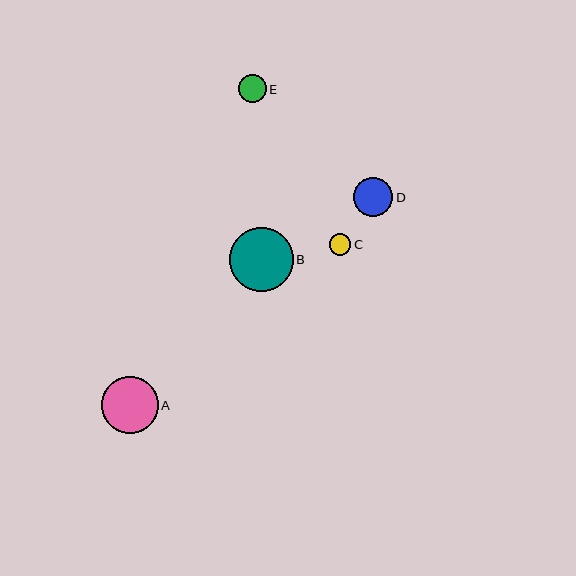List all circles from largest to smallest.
From largest to smallest: B, A, D, E, C.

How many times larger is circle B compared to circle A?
Circle B is approximately 1.1 times the size of circle A.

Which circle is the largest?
Circle B is the largest with a size of approximately 63 pixels.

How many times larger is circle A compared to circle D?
Circle A is approximately 1.5 times the size of circle D.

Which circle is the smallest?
Circle C is the smallest with a size of approximately 22 pixels.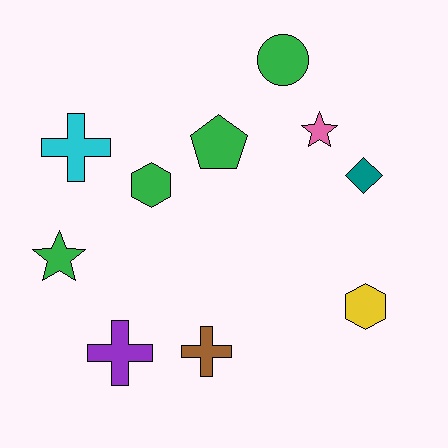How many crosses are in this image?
There are 3 crosses.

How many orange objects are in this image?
There are no orange objects.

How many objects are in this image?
There are 10 objects.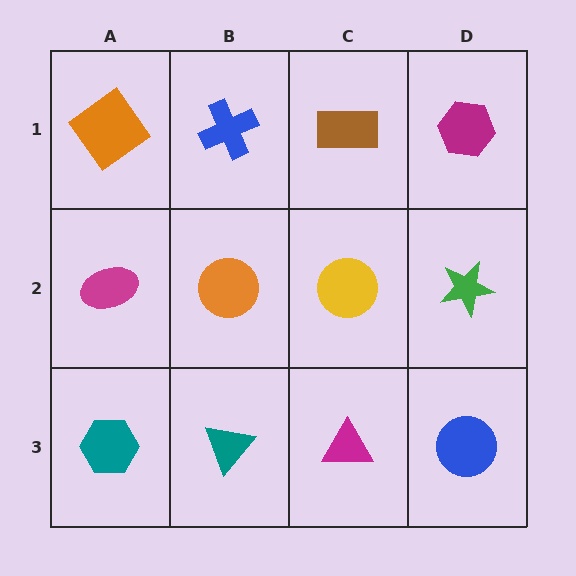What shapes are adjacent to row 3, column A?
A magenta ellipse (row 2, column A), a teal triangle (row 3, column B).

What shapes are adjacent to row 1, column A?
A magenta ellipse (row 2, column A), a blue cross (row 1, column B).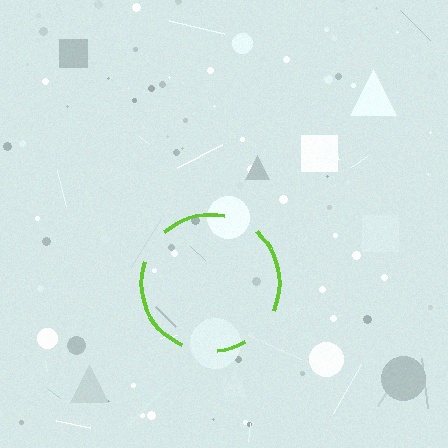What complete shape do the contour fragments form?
The contour fragments form a circle.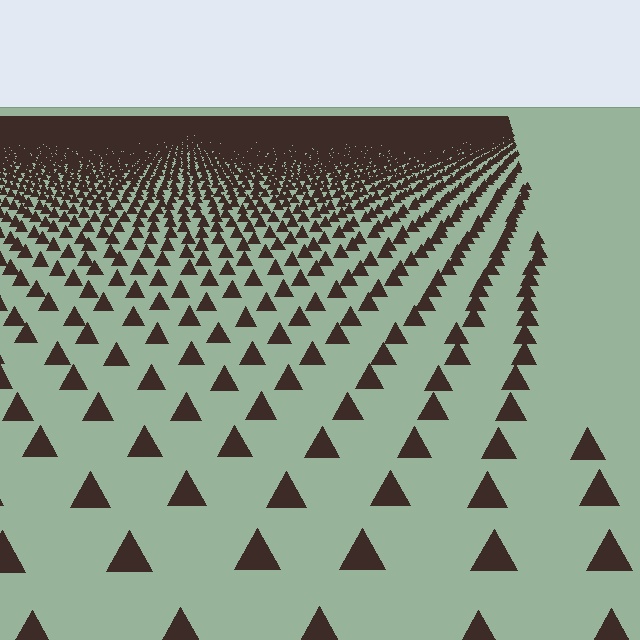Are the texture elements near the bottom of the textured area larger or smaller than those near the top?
Larger. Near the bottom, elements are closer to the viewer and appear at a bigger on-screen size.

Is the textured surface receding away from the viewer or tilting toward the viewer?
The surface is receding away from the viewer. Texture elements get smaller and denser toward the top.